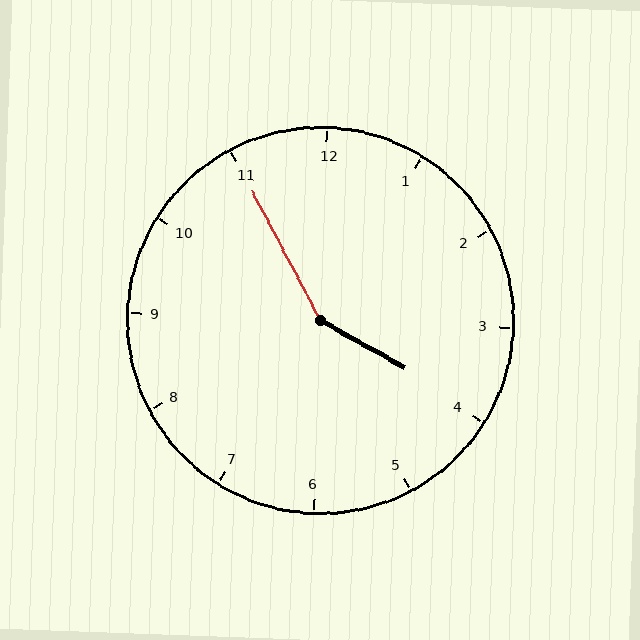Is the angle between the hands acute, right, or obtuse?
It is obtuse.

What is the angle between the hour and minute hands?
Approximately 148 degrees.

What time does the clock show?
3:55.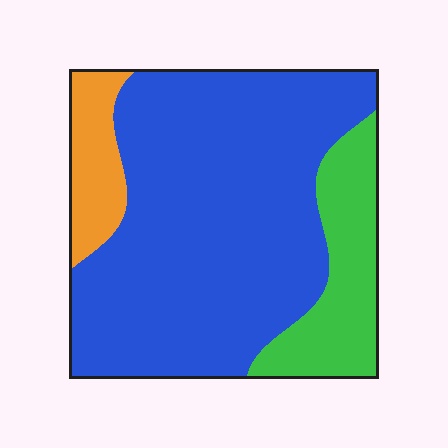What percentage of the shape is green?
Green covers around 20% of the shape.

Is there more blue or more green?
Blue.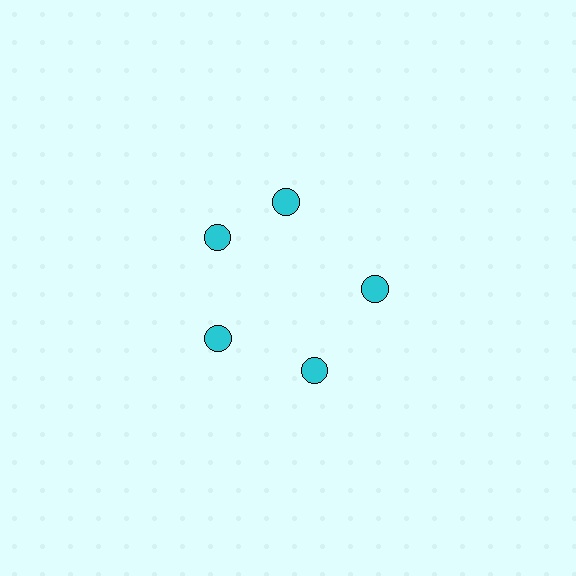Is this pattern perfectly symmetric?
No. The 5 cyan circles are arranged in a ring, but one element near the 1 o'clock position is rotated out of alignment along the ring, breaking the 5-fold rotational symmetry.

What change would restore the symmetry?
The symmetry would be restored by rotating it back into even spacing with its neighbors so that all 5 circles sit at equal angles and equal distance from the center.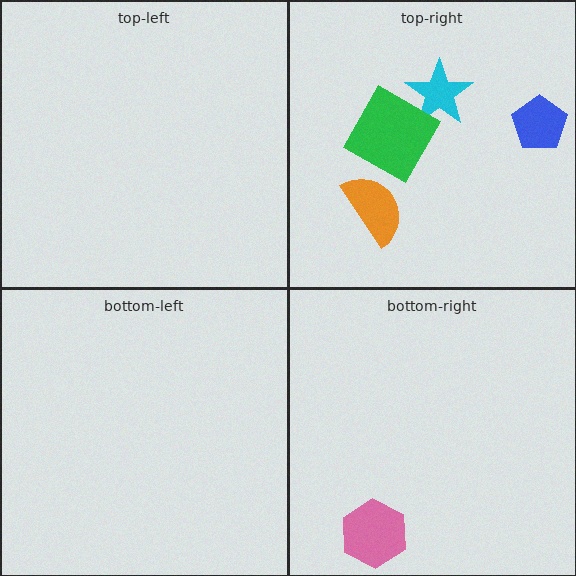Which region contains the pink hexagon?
The bottom-right region.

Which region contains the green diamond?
The top-right region.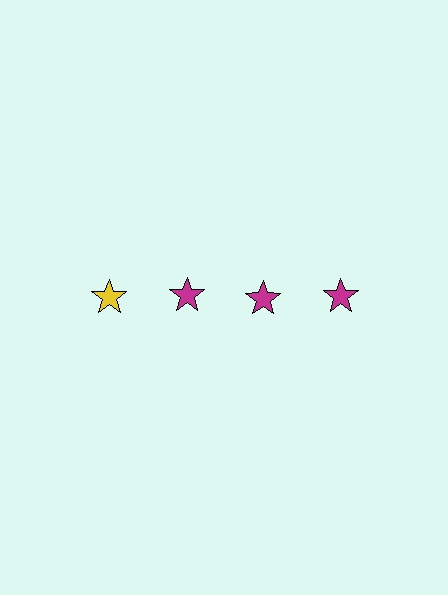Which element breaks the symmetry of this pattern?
The yellow star in the top row, leftmost column breaks the symmetry. All other shapes are magenta stars.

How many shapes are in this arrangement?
There are 4 shapes arranged in a grid pattern.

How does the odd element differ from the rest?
It has a different color: yellow instead of magenta.